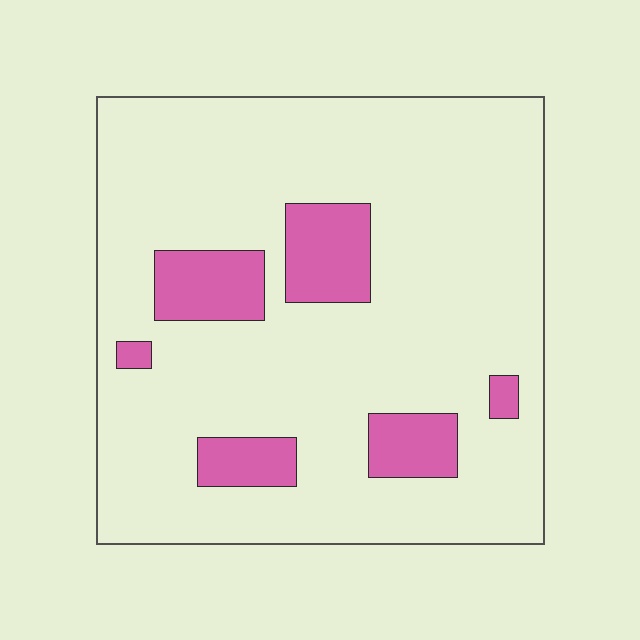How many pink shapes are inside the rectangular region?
6.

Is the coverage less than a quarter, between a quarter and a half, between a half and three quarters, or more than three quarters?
Less than a quarter.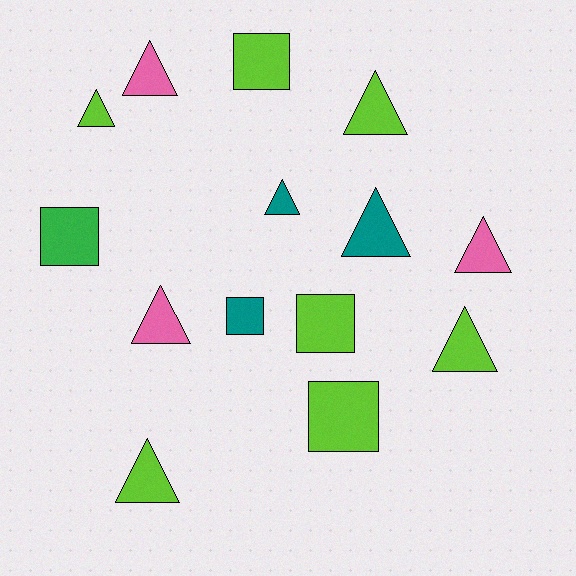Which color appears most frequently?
Lime, with 7 objects.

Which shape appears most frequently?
Triangle, with 9 objects.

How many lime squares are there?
There are 3 lime squares.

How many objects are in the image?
There are 14 objects.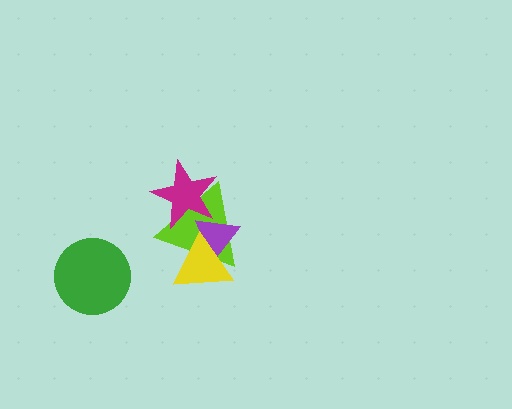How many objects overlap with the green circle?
0 objects overlap with the green circle.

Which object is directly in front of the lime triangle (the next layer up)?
The purple triangle is directly in front of the lime triangle.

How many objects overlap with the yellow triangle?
2 objects overlap with the yellow triangle.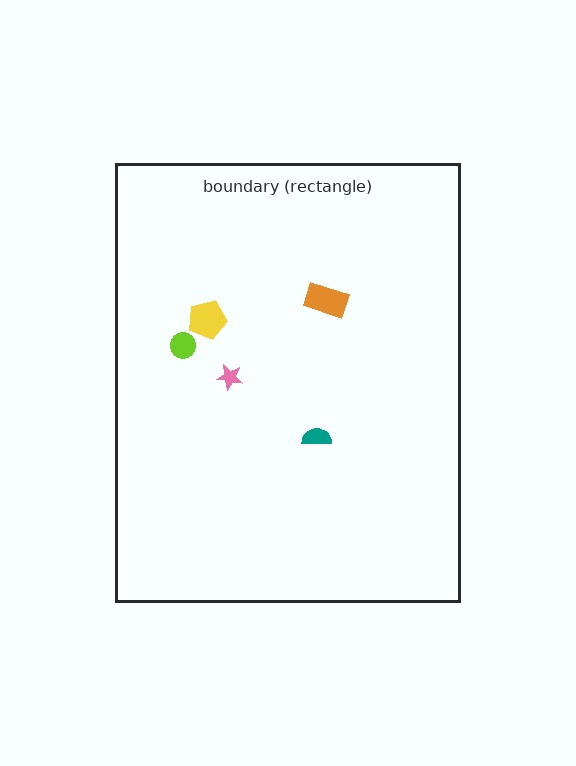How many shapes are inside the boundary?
5 inside, 0 outside.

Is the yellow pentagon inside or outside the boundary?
Inside.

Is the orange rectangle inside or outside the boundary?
Inside.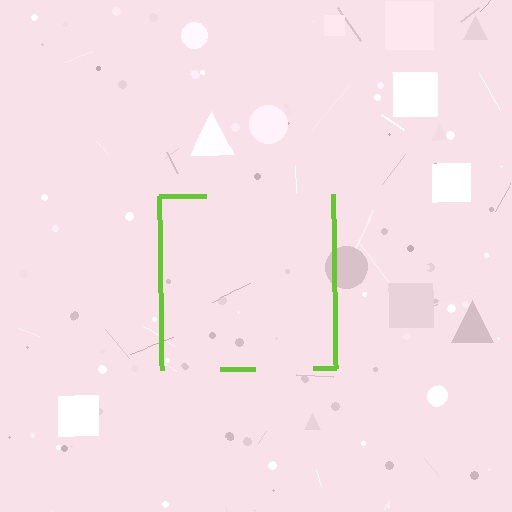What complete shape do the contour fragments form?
The contour fragments form a square.